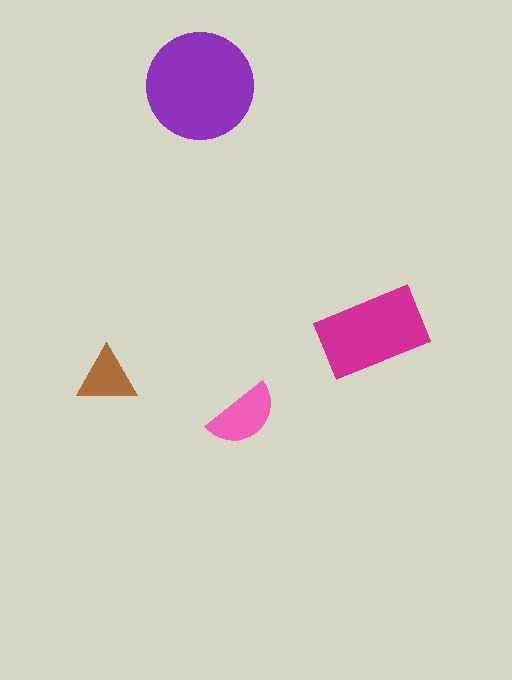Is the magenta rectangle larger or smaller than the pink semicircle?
Larger.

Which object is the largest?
The purple circle.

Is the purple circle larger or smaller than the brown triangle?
Larger.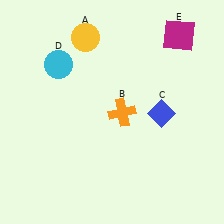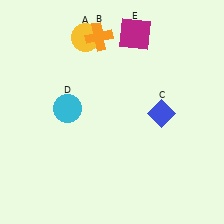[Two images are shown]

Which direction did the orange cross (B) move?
The orange cross (B) moved up.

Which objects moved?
The objects that moved are: the orange cross (B), the cyan circle (D), the magenta square (E).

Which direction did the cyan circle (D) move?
The cyan circle (D) moved down.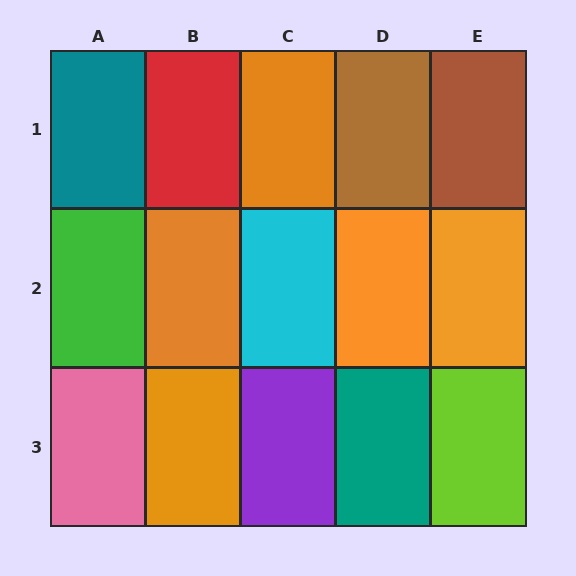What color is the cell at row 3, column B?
Orange.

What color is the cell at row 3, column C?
Purple.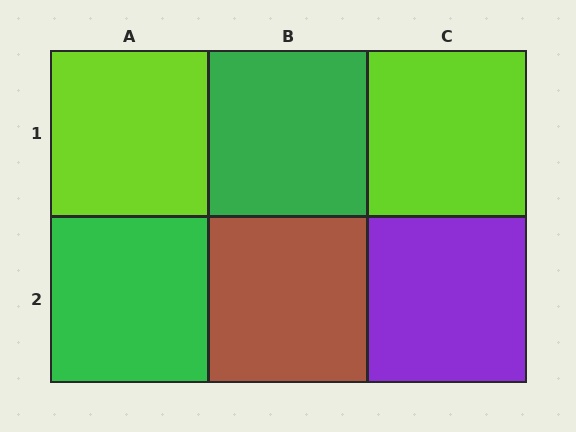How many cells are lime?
2 cells are lime.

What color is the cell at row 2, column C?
Purple.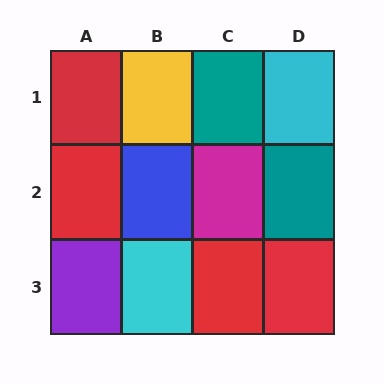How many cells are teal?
2 cells are teal.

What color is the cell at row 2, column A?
Red.